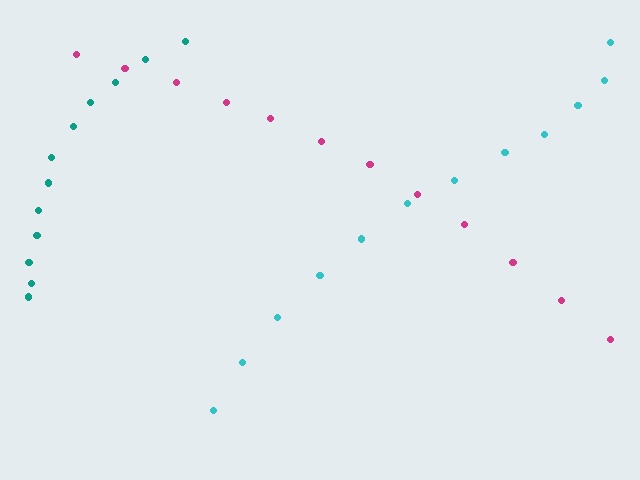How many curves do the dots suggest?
There are 3 distinct paths.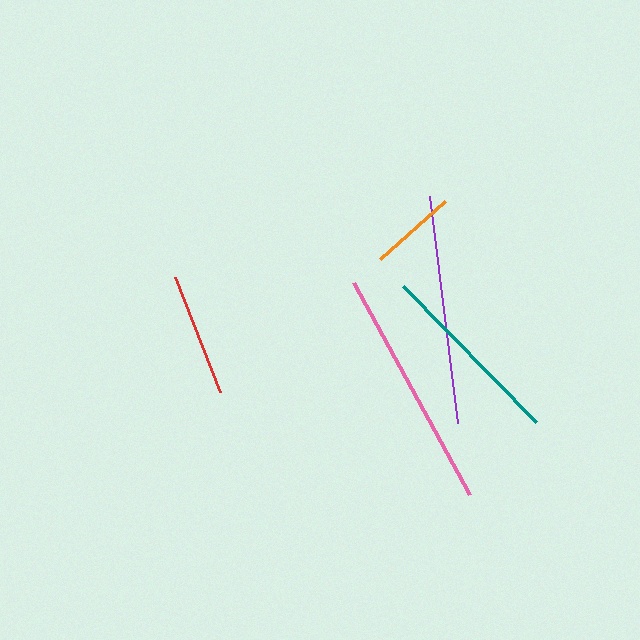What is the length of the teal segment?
The teal segment is approximately 190 pixels long.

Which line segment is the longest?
The pink line is the longest at approximately 242 pixels.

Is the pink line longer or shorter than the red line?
The pink line is longer than the red line.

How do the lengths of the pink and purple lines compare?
The pink and purple lines are approximately the same length.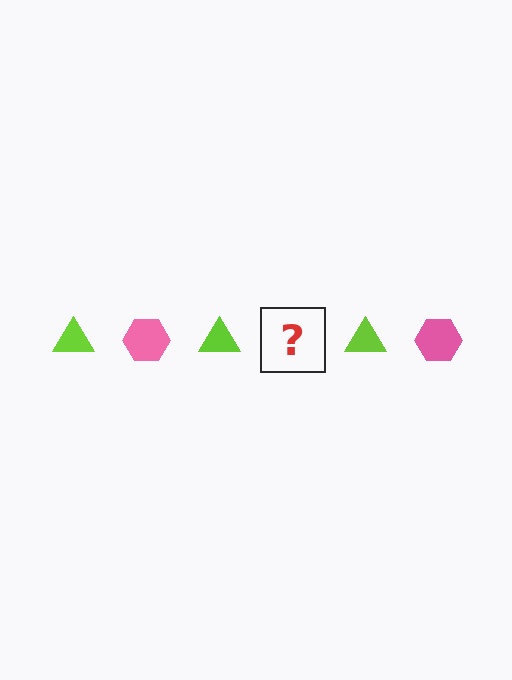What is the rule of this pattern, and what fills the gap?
The rule is that the pattern alternates between lime triangle and pink hexagon. The gap should be filled with a pink hexagon.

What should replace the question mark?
The question mark should be replaced with a pink hexagon.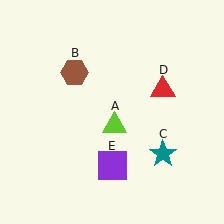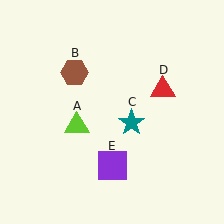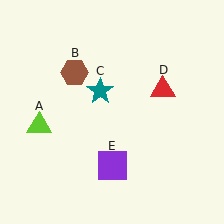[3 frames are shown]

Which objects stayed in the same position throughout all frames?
Brown hexagon (object B) and red triangle (object D) and purple square (object E) remained stationary.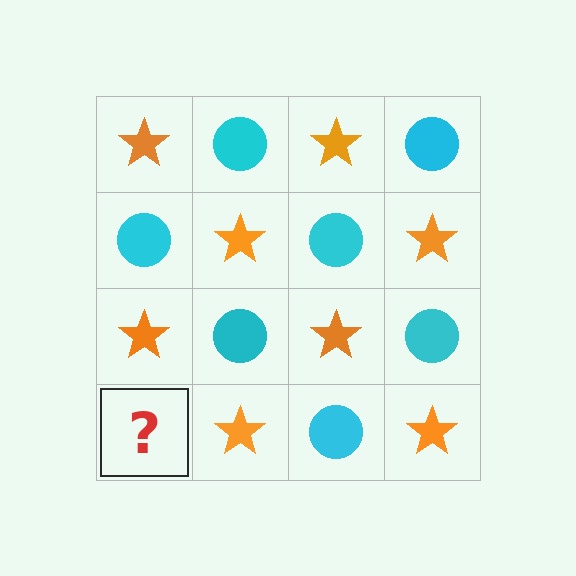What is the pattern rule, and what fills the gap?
The rule is that it alternates orange star and cyan circle in a checkerboard pattern. The gap should be filled with a cyan circle.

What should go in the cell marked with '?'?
The missing cell should contain a cyan circle.